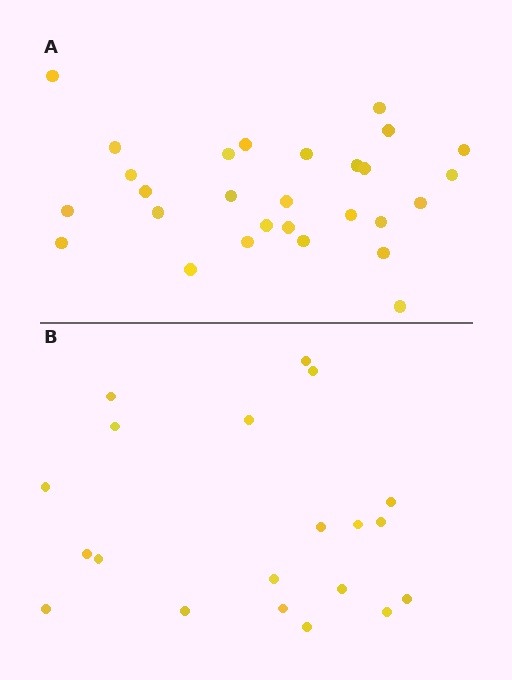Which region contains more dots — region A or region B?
Region A (the top region) has more dots.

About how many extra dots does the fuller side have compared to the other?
Region A has roughly 8 or so more dots than region B.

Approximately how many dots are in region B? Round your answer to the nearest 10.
About 20 dots.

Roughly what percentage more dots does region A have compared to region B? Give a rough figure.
About 40% more.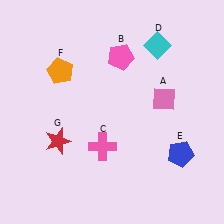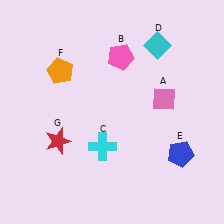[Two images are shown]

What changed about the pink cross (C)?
In Image 1, C is pink. In Image 2, it changed to cyan.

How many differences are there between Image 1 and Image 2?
There is 1 difference between the two images.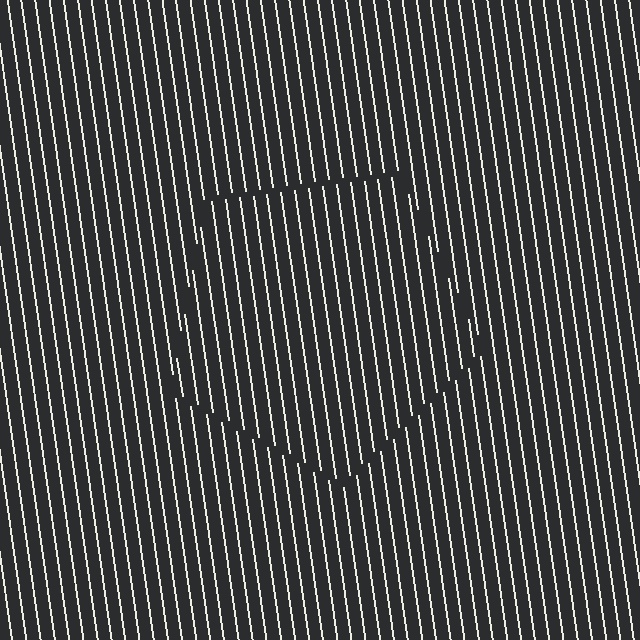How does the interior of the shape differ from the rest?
The interior of the shape contains the same grating, shifted by half a period — the contour is defined by the phase discontinuity where line-ends from the inner and outer gratings abut.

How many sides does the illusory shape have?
5 sides — the line-ends trace a pentagon.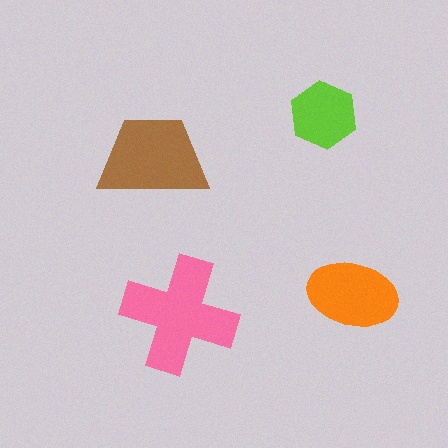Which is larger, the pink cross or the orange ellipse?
The pink cross.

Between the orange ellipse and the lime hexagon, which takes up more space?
The orange ellipse.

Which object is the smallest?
The lime hexagon.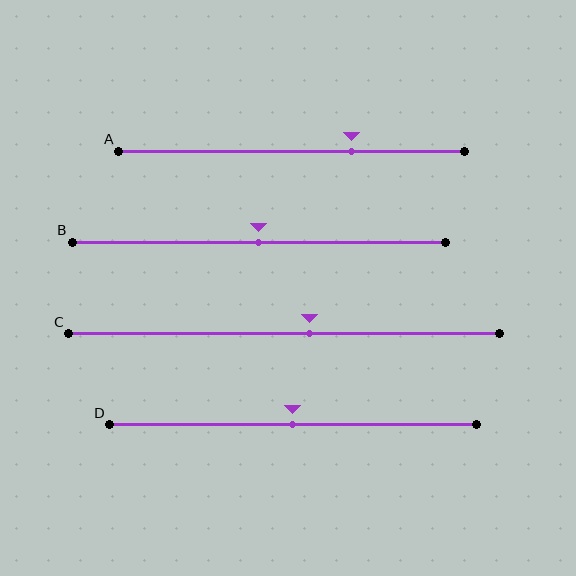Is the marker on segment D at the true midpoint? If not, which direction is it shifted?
Yes, the marker on segment D is at the true midpoint.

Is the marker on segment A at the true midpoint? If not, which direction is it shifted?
No, the marker on segment A is shifted to the right by about 17% of the segment length.